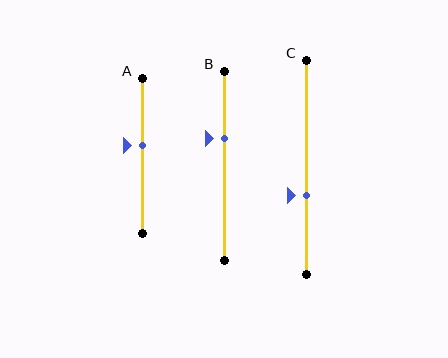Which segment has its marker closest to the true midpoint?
Segment A has its marker closest to the true midpoint.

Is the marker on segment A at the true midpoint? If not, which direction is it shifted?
No, the marker on segment A is shifted upward by about 7% of the segment length.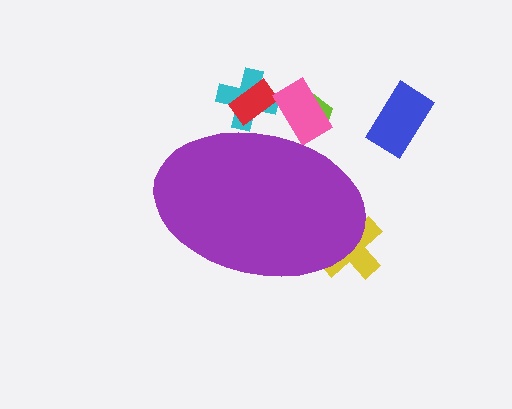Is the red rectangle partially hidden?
Yes, the red rectangle is partially hidden behind the purple ellipse.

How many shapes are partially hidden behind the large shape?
5 shapes are partially hidden.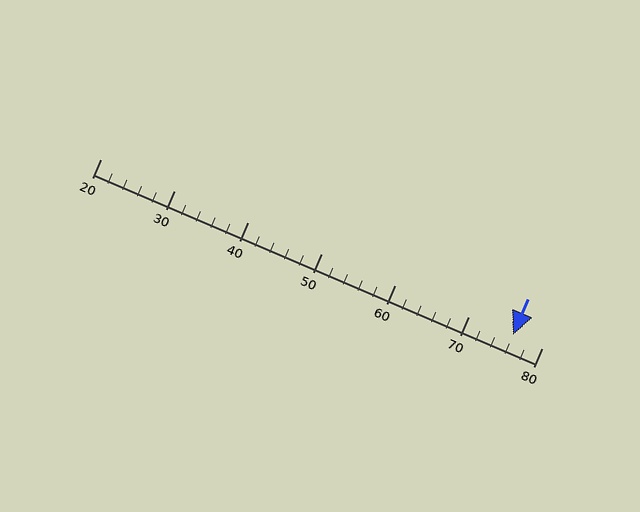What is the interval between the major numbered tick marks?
The major tick marks are spaced 10 units apart.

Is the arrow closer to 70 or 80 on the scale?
The arrow is closer to 80.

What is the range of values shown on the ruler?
The ruler shows values from 20 to 80.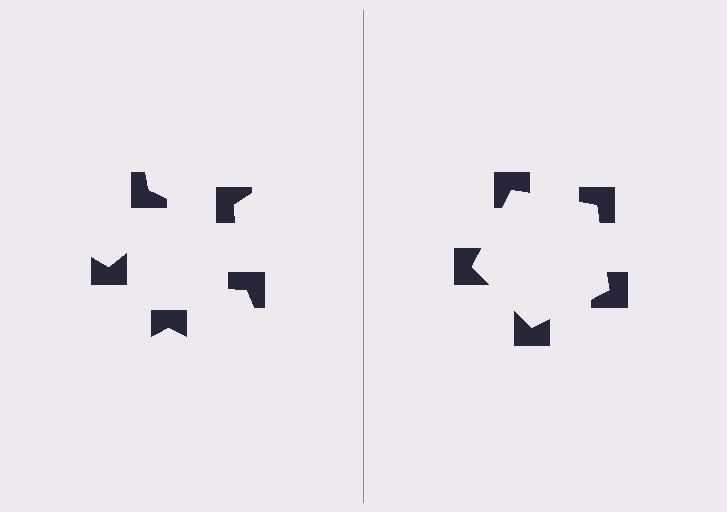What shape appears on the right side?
An illusory pentagon.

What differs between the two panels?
The notched squares are positioned identically on both sides; only the wedge orientations differ. On the right they align to a pentagon; on the left they are misaligned.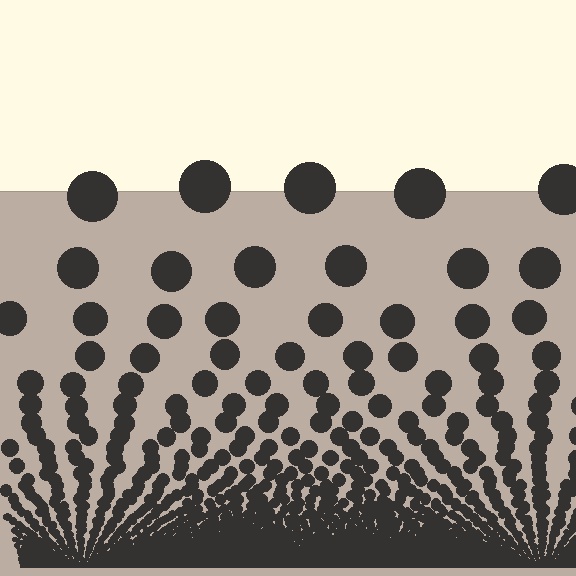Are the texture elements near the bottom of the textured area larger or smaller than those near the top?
Smaller. The gradient is inverted — elements near the bottom are smaller and denser.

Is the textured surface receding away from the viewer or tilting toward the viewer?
The surface appears to tilt toward the viewer. Texture elements get larger and sparser toward the top.